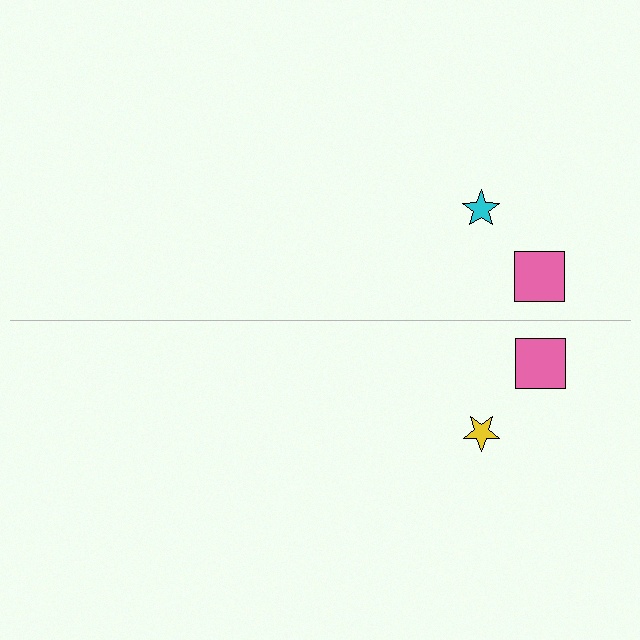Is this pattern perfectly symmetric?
No, the pattern is not perfectly symmetric. The yellow star on the bottom side breaks the symmetry — its mirror counterpart is cyan.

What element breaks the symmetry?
The yellow star on the bottom side breaks the symmetry — its mirror counterpart is cyan.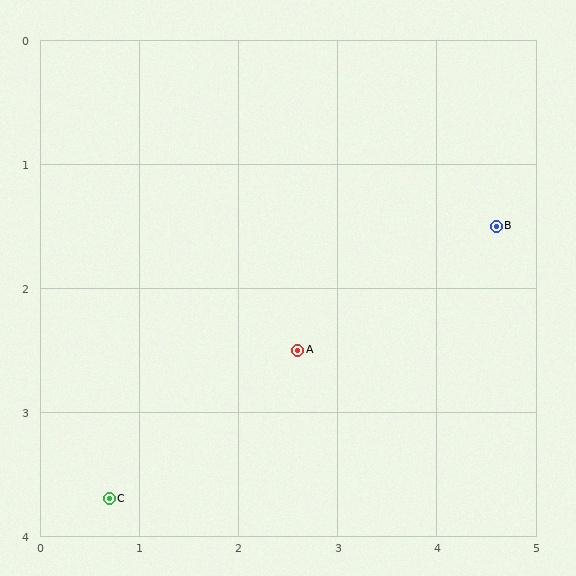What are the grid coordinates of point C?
Point C is at approximately (0.7, 3.7).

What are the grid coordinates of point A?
Point A is at approximately (2.6, 2.5).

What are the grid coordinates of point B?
Point B is at approximately (4.6, 1.5).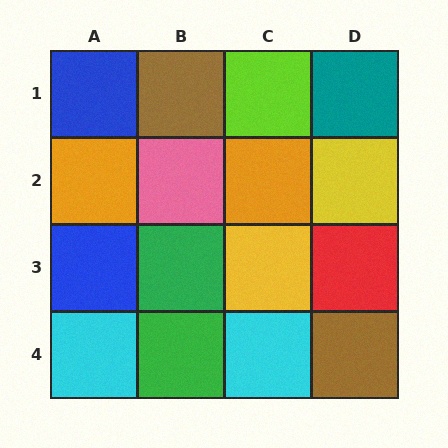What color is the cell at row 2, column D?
Yellow.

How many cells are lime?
1 cell is lime.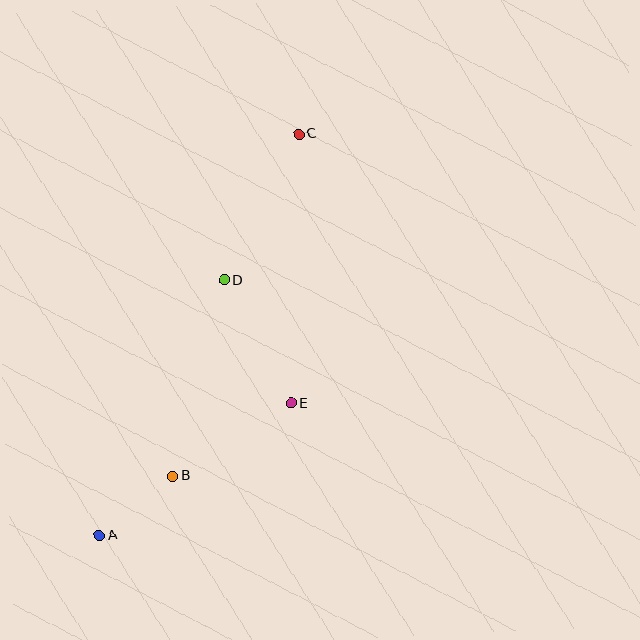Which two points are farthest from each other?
Points A and C are farthest from each other.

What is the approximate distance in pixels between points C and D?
The distance between C and D is approximately 164 pixels.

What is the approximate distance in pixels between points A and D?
The distance between A and D is approximately 284 pixels.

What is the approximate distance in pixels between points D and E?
The distance between D and E is approximately 140 pixels.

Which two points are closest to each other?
Points A and B are closest to each other.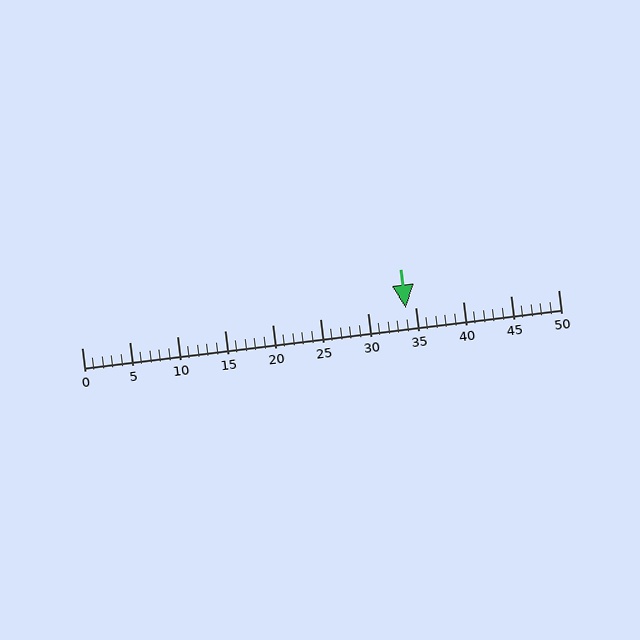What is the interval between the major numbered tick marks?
The major tick marks are spaced 5 units apart.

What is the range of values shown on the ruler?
The ruler shows values from 0 to 50.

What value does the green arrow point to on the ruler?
The green arrow points to approximately 34.